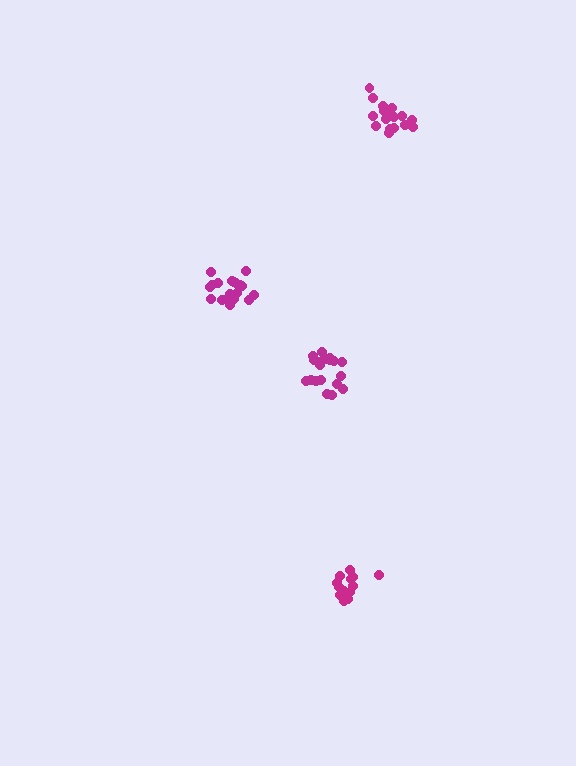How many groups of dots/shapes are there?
There are 4 groups.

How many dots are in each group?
Group 1: 18 dots, Group 2: 19 dots, Group 3: 19 dots, Group 4: 13 dots (69 total).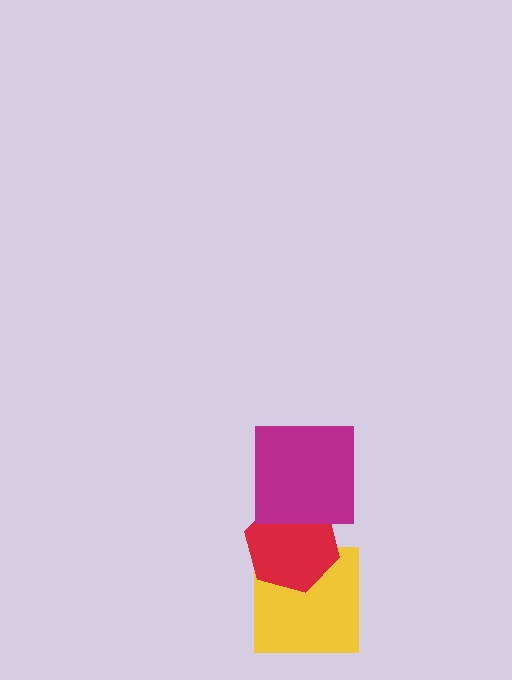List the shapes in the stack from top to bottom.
From top to bottom: the magenta square, the red hexagon, the yellow square.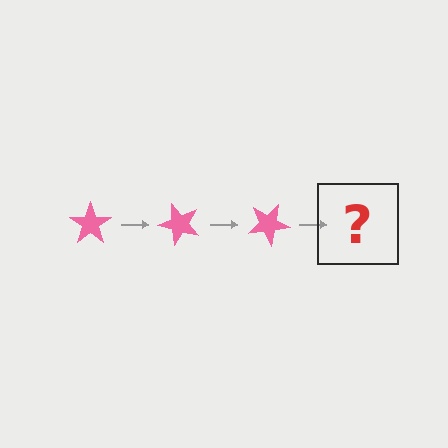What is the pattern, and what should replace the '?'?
The pattern is that the star rotates 50 degrees each step. The '?' should be a pink star rotated 150 degrees.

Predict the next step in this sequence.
The next step is a pink star rotated 150 degrees.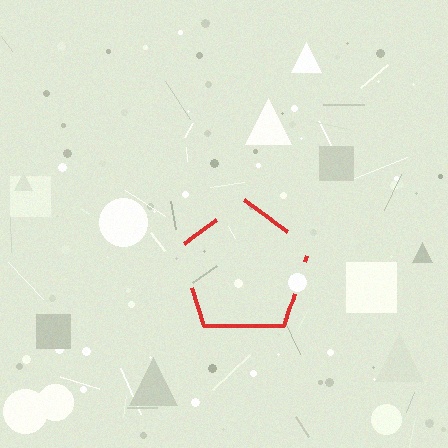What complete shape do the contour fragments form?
The contour fragments form a pentagon.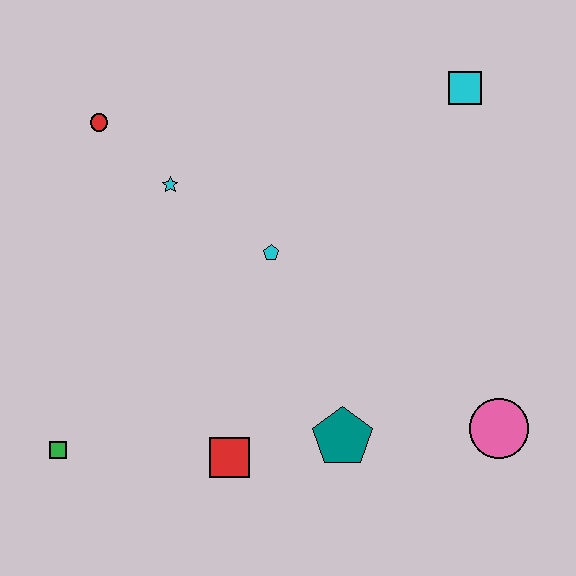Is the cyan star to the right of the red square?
No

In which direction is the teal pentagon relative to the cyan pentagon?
The teal pentagon is below the cyan pentagon.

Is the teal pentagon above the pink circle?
No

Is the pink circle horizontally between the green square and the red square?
No